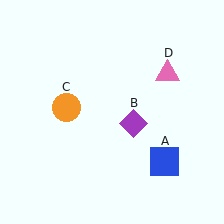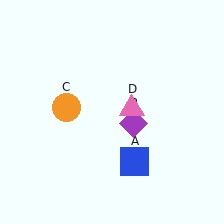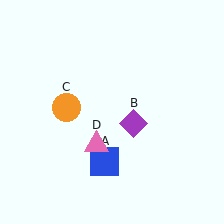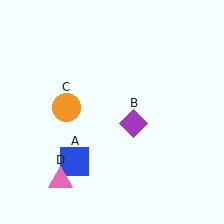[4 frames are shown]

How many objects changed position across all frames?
2 objects changed position: blue square (object A), pink triangle (object D).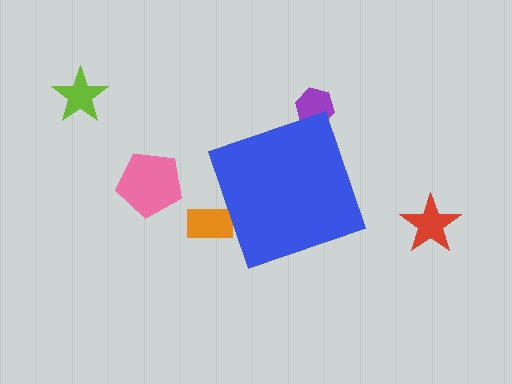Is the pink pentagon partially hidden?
No, the pink pentagon is fully visible.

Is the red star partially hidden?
No, the red star is fully visible.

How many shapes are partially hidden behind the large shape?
2 shapes are partially hidden.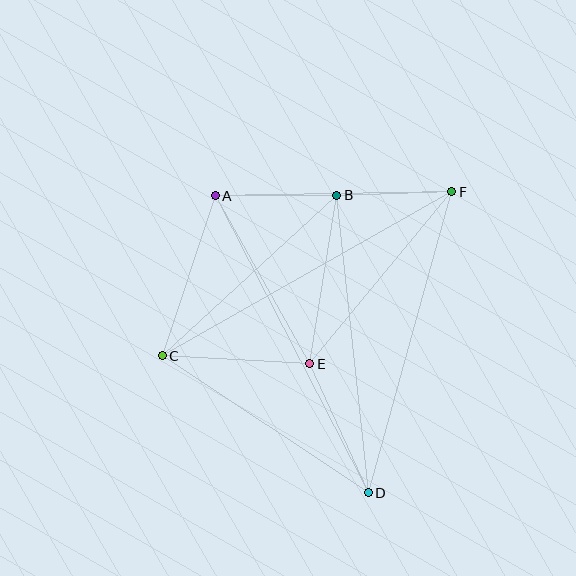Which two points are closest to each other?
Points B and F are closest to each other.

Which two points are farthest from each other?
Points A and D are farthest from each other.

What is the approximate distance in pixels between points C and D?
The distance between C and D is approximately 248 pixels.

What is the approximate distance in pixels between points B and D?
The distance between B and D is approximately 299 pixels.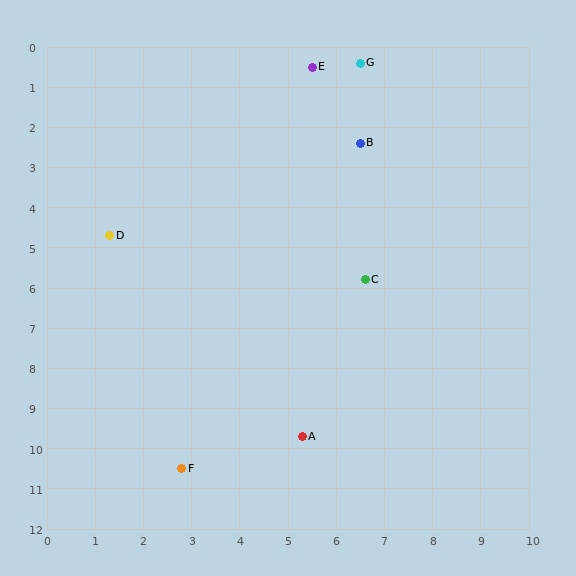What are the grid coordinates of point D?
Point D is at approximately (1.3, 4.7).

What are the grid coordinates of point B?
Point B is at approximately (6.5, 2.4).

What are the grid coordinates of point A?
Point A is at approximately (5.3, 9.7).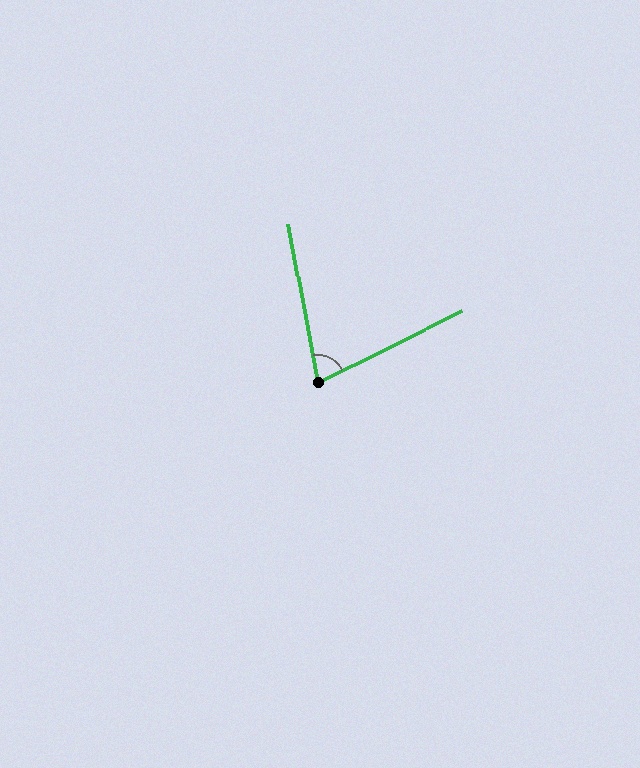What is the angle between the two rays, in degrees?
Approximately 74 degrees.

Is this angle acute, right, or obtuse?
It is acute.